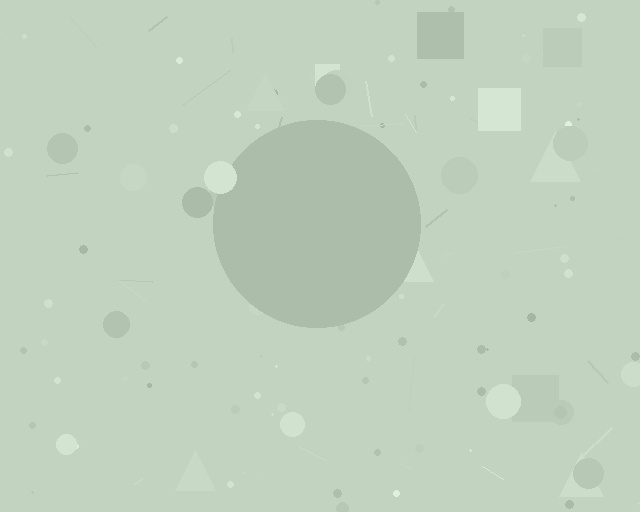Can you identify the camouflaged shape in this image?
The camouflaged shape is a circle.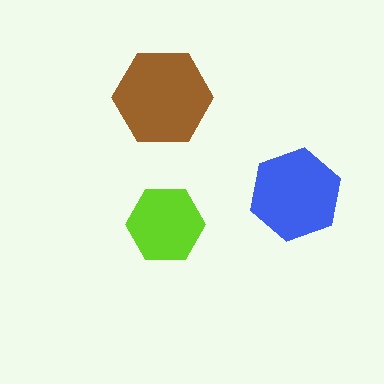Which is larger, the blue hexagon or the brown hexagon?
The brown one.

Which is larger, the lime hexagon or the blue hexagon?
The blue one.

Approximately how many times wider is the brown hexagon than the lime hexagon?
About 1.5 times wider.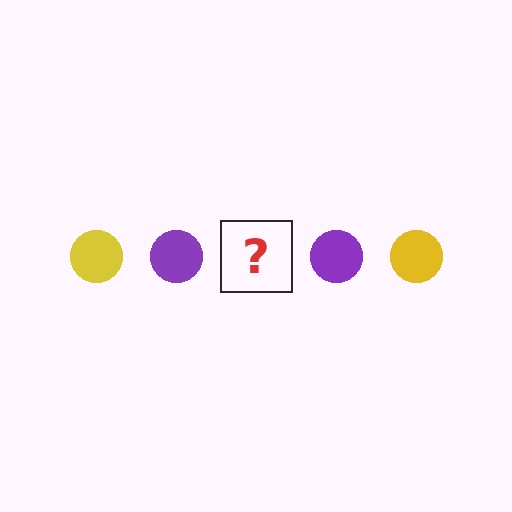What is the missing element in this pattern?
The missing element is a yellow circle.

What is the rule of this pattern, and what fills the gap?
The rule is that the pattern cycles through yellow, purple circles. The gap should be filled with a yellow circle.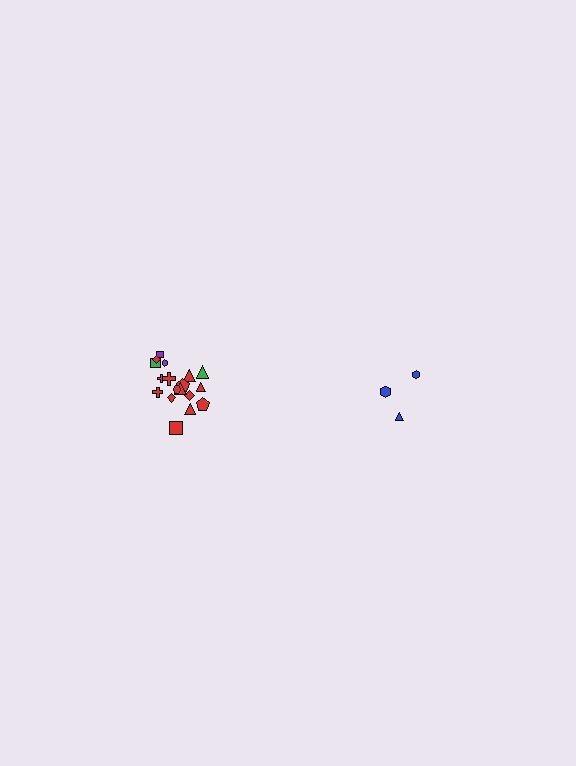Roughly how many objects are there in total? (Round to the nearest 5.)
Roughly 20 objects in total.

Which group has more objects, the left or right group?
The left group.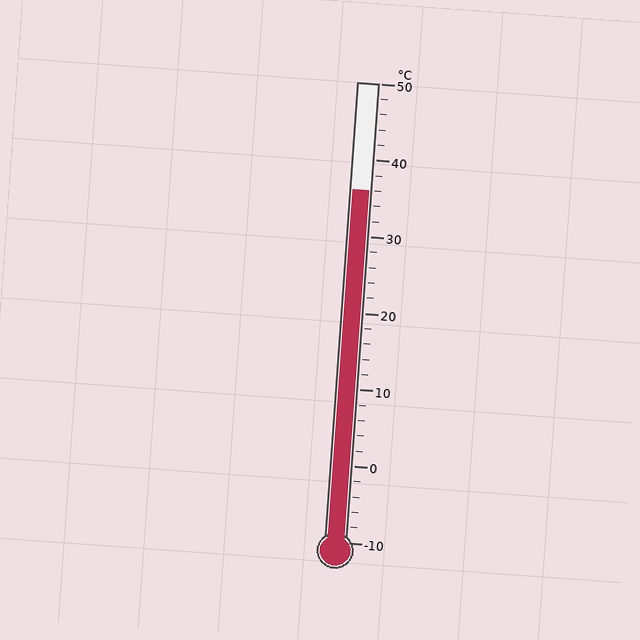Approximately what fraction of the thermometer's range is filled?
The thermometer is filled to approximately 75% of its range.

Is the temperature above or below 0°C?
The temperature is above 0°C.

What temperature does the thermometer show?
The thermometer shows approximately 36°C.